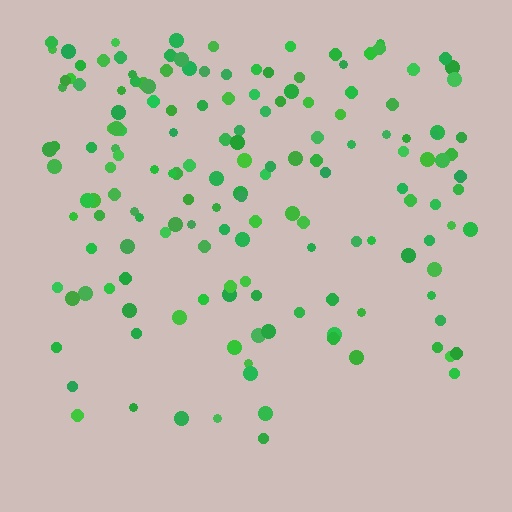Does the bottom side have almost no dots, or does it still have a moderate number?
Still a moderate number, just noticeably fewer than the top.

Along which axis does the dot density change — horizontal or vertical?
Vertical.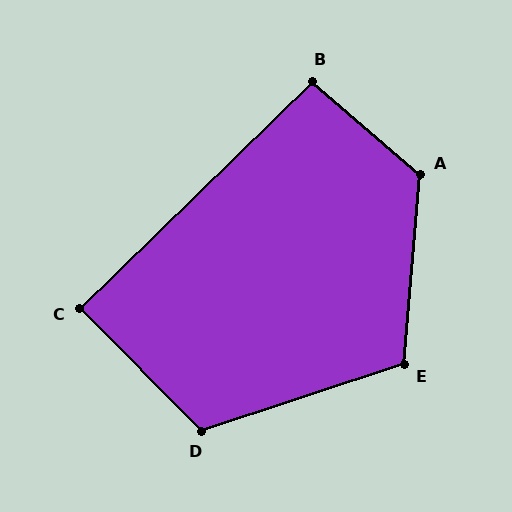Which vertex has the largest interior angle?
A, at approximately 126 degrees.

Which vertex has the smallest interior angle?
C, at approximately 90 degrees.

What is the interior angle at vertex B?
Approximately 95 degrees (approximately right).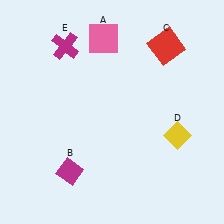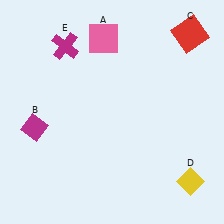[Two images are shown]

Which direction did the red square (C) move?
The red square (C) moved right.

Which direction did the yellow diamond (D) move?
The yellow diamond (D) moved down.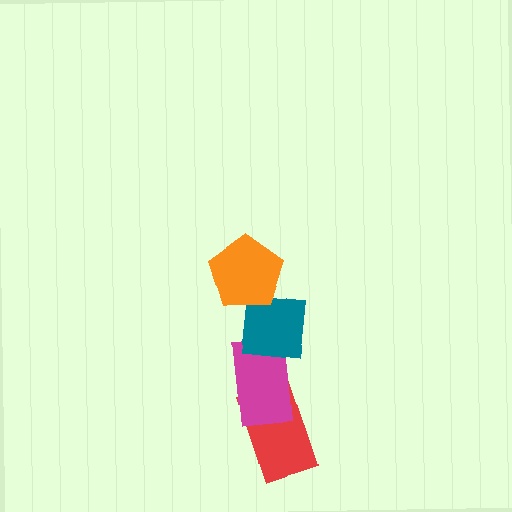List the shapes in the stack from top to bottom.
From top to bottom: the orange pentagon, the teal square, the magenta rectangle, the red rectangle.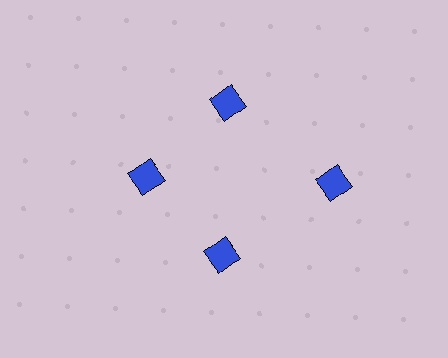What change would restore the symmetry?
The symmetry would be restored by moving it inward, back onto the ring so that all 4 diamonds sit at equal angles and equal distance from the center.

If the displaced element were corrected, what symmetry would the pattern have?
It would have 4-fold rotational symmetry — the pattern would map onto itself every 90 degrees.